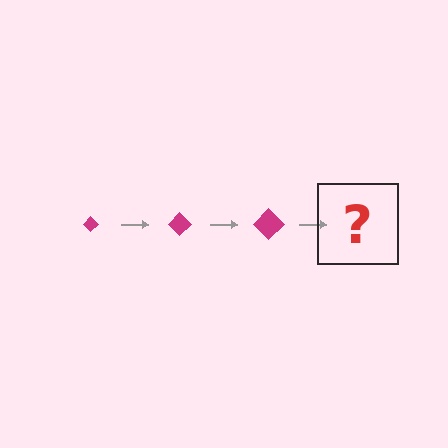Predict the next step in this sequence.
The next step is a magenta diamond, larger than the previous one.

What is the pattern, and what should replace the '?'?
The pattern is that the diamond gets progressively larger each step. The '?' should be a magenta diamond, larger than the previous one.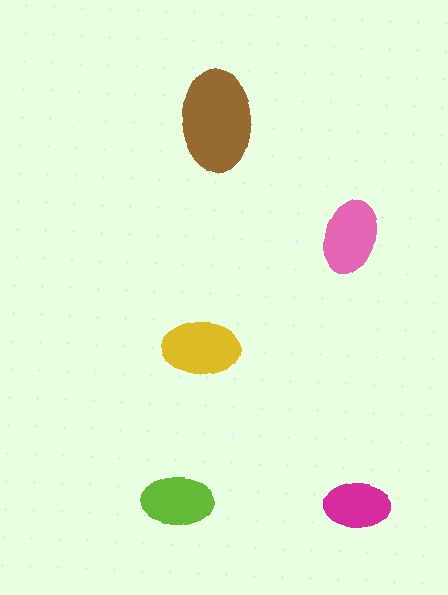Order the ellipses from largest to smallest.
the brown one, the yellow one, the pink one, the lime one, the magenta one.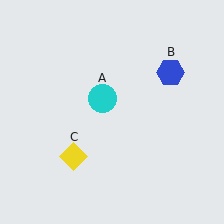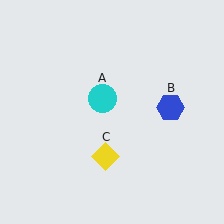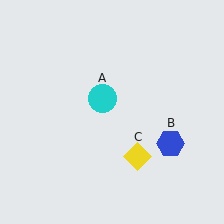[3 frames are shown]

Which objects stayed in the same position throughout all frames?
Cyan circle (object A) remained stationary.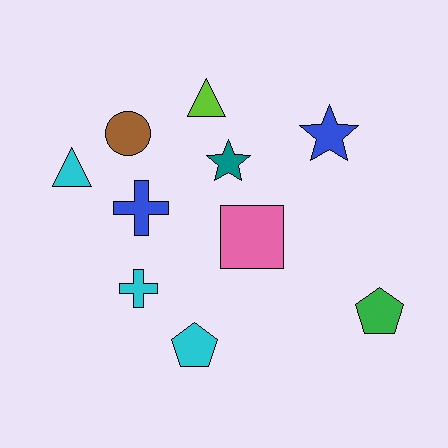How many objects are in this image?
There are 10 objects.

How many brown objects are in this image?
There is 1 brown object.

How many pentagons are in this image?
There are 2 pentagons.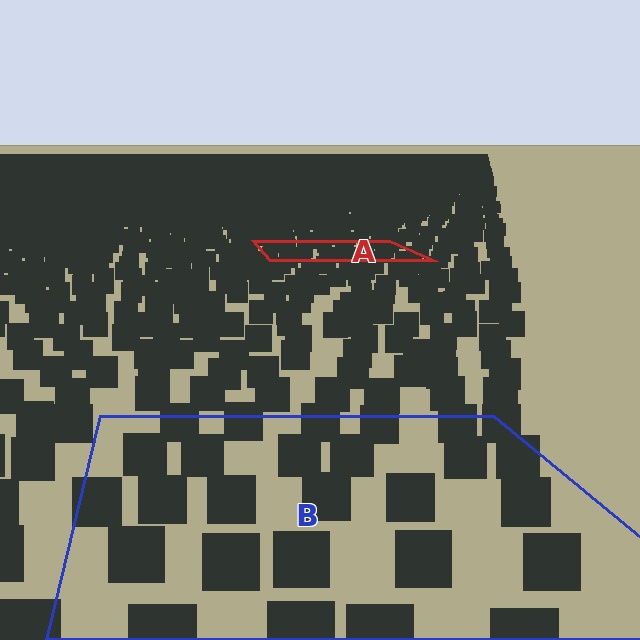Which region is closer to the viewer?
Region B is closer. The texture elements there are larger and more spread out.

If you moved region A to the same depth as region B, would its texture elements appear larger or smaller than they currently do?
They would appear larger. At a closer depth, the same texture elements are projected at a bigger on-screen size.